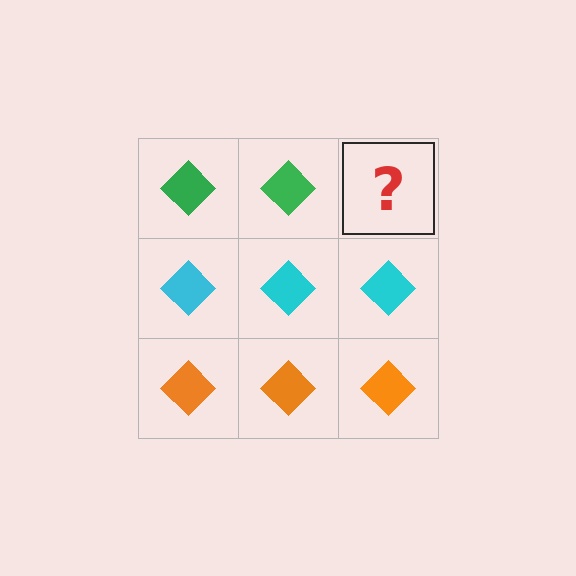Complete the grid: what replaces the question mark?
The question mark should be replaced with a green diamond.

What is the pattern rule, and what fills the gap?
The rule is that each row has a consistent color. The gap should be filled with a green diamond.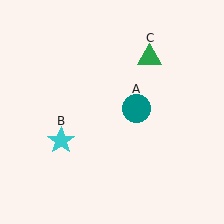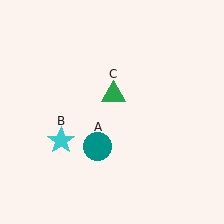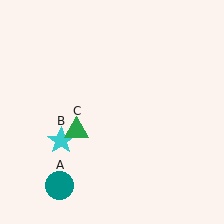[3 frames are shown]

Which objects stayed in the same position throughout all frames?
Cyan star (object B) remained stationary.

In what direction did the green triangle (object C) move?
The green triangle (object C) moved down and to the left.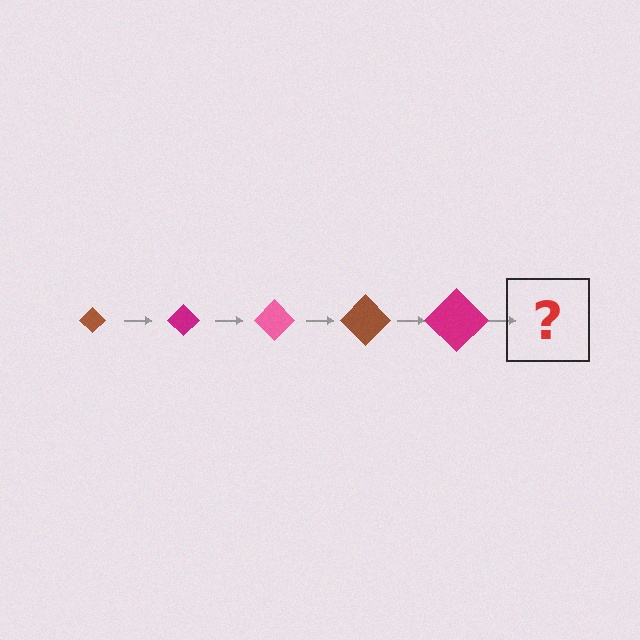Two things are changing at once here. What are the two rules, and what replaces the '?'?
The two rules are that the diamond grows larger each step and the color cycles through brown, magenta, and pink. The '?' should be a pink diamond, larger than the previous one.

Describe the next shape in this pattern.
It should be a pink diamond, larger than the previous one.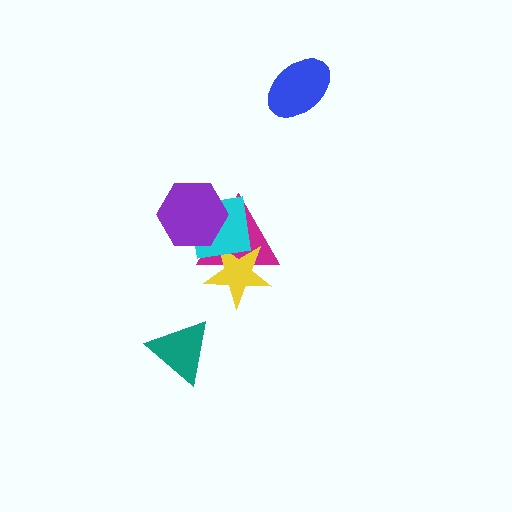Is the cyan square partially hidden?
Yes, it is partially covered by another shape.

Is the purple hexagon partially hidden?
No, no other shape covers it.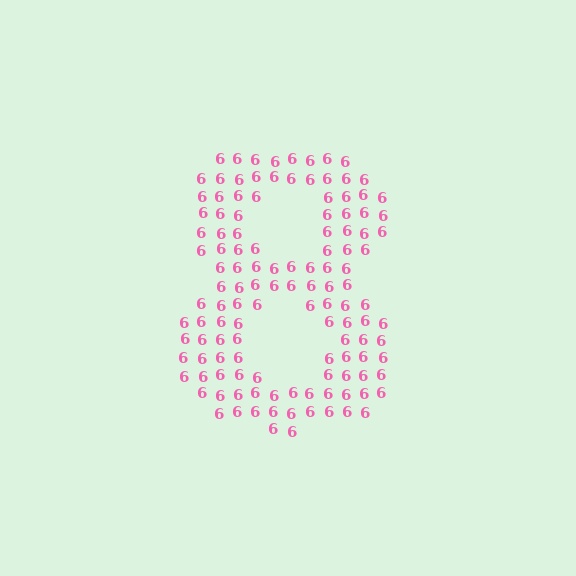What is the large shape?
The large shape is the digit 8.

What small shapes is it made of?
It is made of small digit 6's.